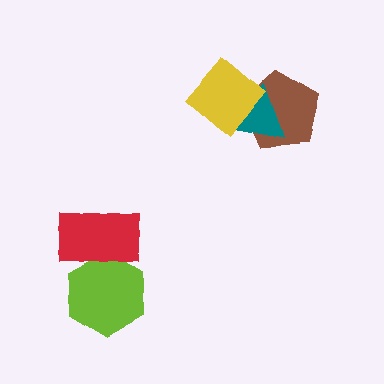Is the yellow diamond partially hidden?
No, no other shape covers it.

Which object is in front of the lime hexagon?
The red rectangle is in front of the lime hexagon.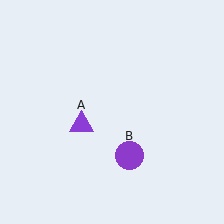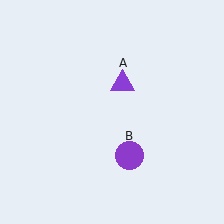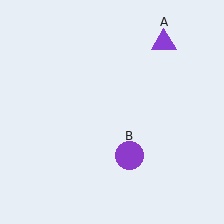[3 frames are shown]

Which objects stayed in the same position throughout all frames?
Purple circle (object B) remained stationary.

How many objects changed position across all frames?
1 object changed position: purple triangle (object A).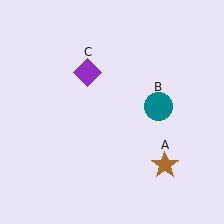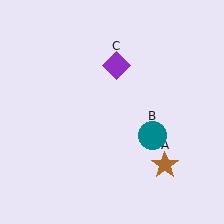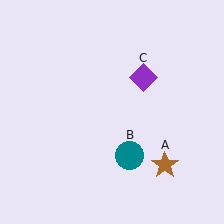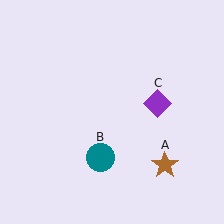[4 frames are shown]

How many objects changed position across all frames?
2 objects changed position: teal circle (object B), purple diamond (object C).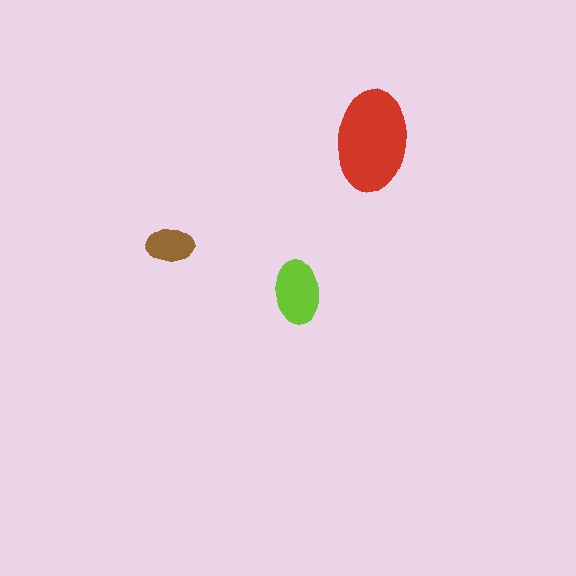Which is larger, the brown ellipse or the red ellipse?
The red one.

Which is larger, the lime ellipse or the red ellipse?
The red one.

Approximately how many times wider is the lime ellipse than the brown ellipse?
About 1.5 times wider.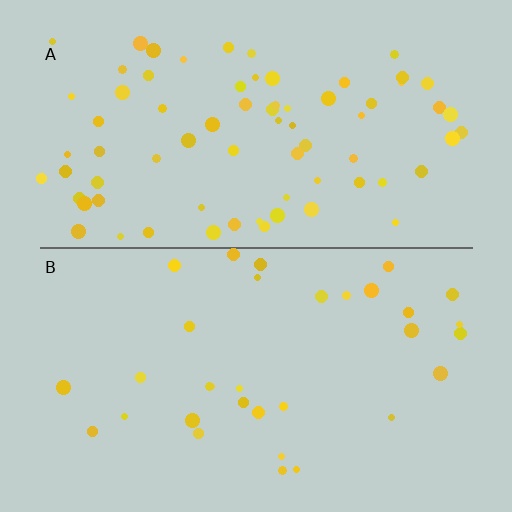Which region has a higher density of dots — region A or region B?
A (the top).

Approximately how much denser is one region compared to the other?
Approximately 2.2× — region A over region B.